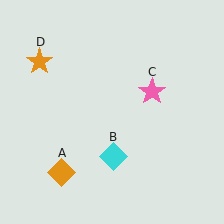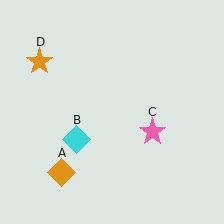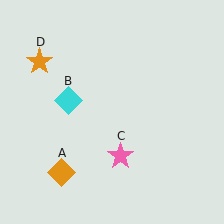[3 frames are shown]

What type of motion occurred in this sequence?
The cyan diamond (object B), pink star (object C) rotated clockwise around the center of the scene.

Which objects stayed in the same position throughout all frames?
Orange diamond (object A) and orange star (object D) remained stationary.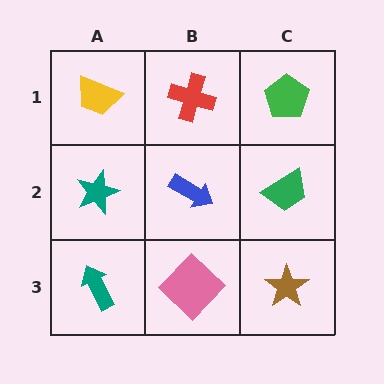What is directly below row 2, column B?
A pink diamond.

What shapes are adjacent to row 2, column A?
A yellow trapezoid (row 1, column A), a teal arrow (row 3, column A), a blue arrow (row 2, column B).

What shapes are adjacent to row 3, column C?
A green trapezoid (row 2, column C), a pink diamond (row 3, column B).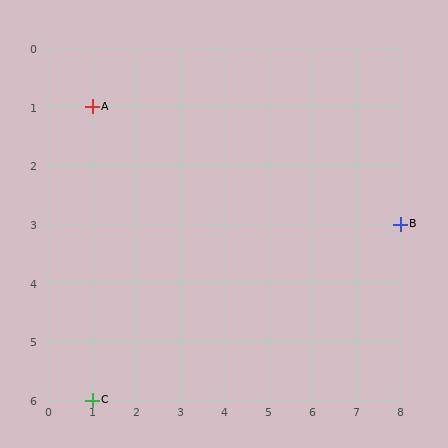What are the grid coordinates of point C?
Point C is at grid coordinates (1, 6).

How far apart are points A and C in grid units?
Points A and C are 5 rows apart.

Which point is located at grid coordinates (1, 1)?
Point A is at (1, 1).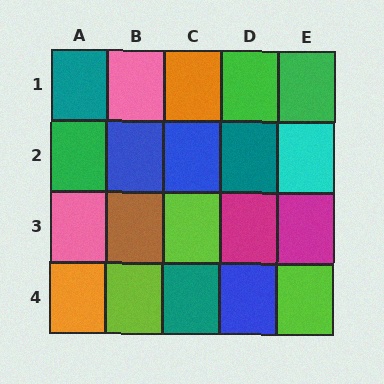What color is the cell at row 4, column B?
Lime.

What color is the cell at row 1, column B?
Pink.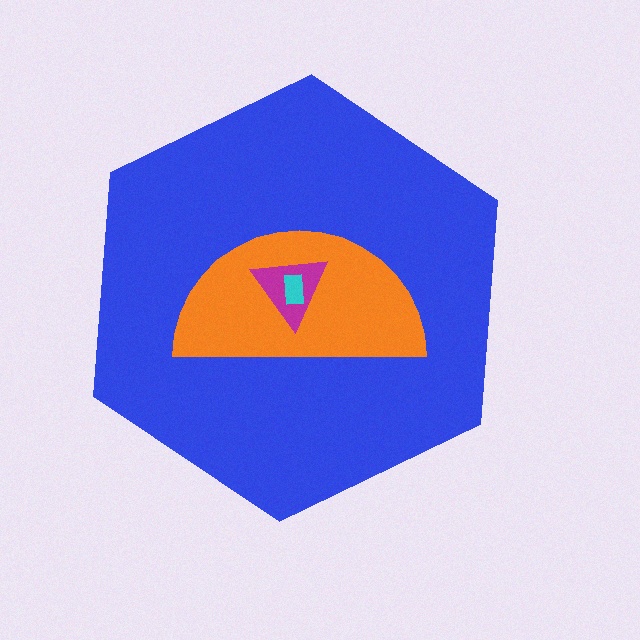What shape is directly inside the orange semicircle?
The magenta triangle.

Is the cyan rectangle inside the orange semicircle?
Yes.